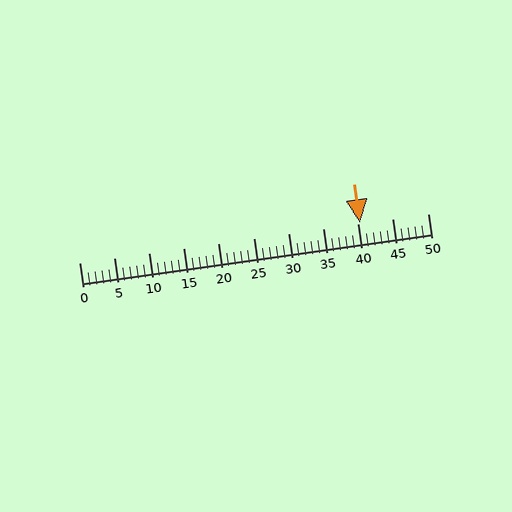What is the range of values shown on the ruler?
The ruler shows values from 0 to 50.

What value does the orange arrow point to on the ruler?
The orange arrow points to approximately 40.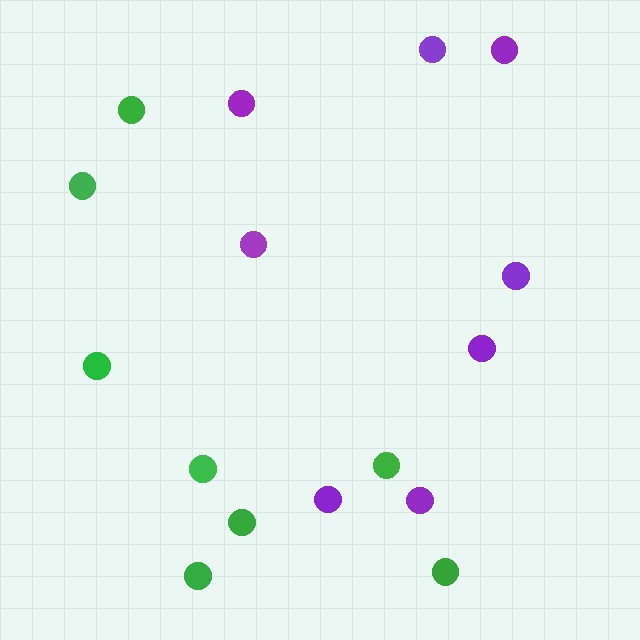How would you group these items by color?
There are 2 groups: one group of purple circles (8) and one group of green circles (8).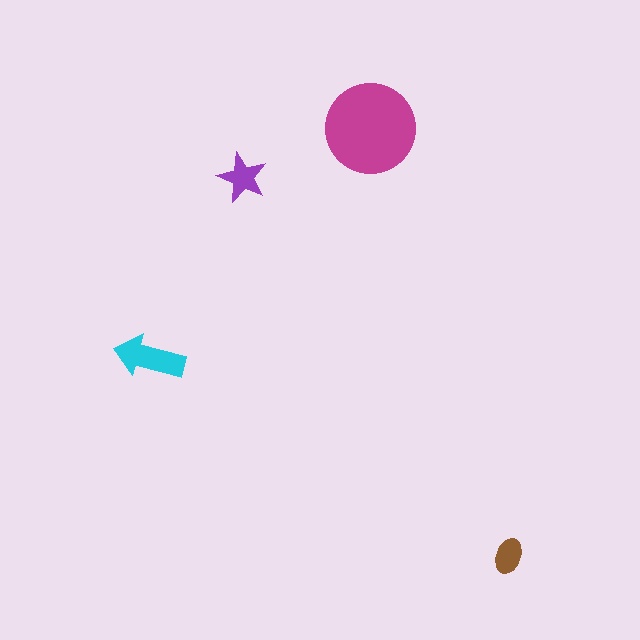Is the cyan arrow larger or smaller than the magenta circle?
Smaller.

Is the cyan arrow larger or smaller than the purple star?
Larger.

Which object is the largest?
The magenta circle.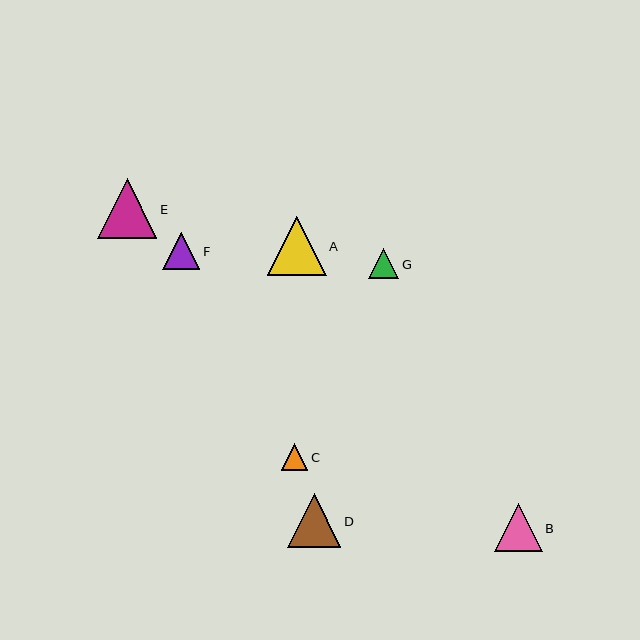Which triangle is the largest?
Triangle E is the largest with a size of approximately 60 pixels.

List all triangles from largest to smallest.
From largest to smallest: E, A, D, B, F, G, C.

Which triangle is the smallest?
Triangle C is the smallest with a size of approximately 26 pixels.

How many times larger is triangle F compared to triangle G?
Triangle F is approximately 1.2 times the size of triangle G.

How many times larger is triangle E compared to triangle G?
Triangle E is approximately 2.0 times the size of triangle G.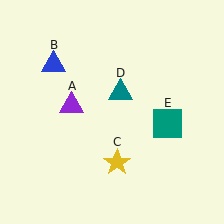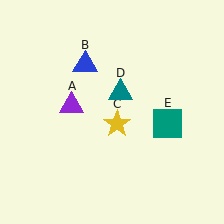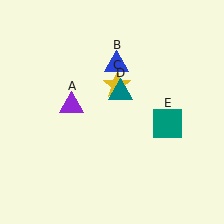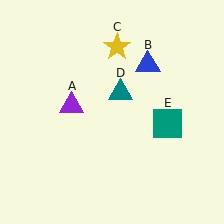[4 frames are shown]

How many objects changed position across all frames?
2 objects changed position: blue triangle (object B), yellow star (object C).